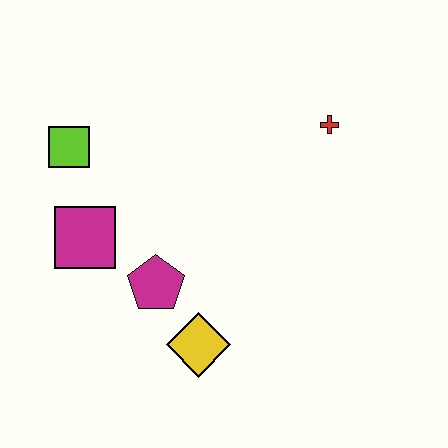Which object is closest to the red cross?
The magenta pentagon is closest to the red cross.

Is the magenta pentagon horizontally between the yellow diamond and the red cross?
No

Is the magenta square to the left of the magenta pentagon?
Yes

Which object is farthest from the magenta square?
The red cross is farthest from the magenta square.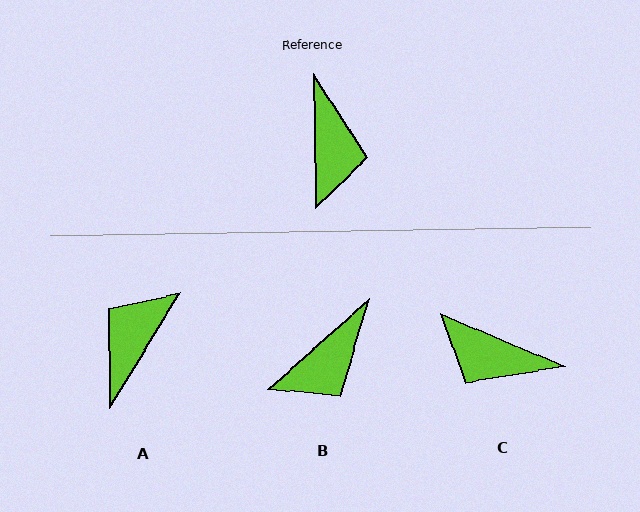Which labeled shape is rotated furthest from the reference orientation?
A, about 148 degrees away.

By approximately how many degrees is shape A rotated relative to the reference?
Approximately 148 degrees counter-clockwise.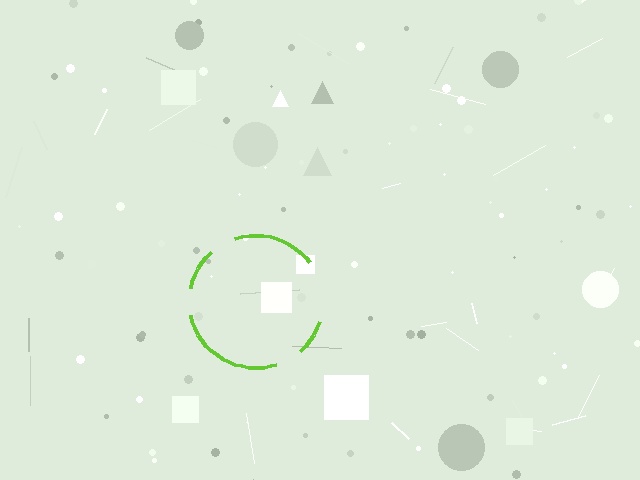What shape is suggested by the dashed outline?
The dashed outline suggests a circle.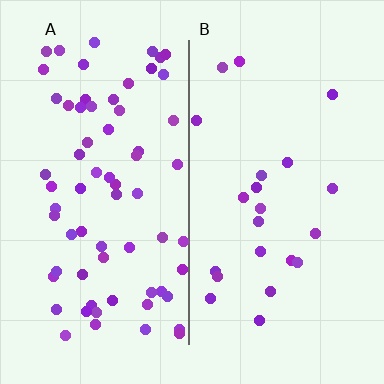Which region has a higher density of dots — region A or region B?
A (the left).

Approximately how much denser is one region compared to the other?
Approximately 3.1× — region A over region B.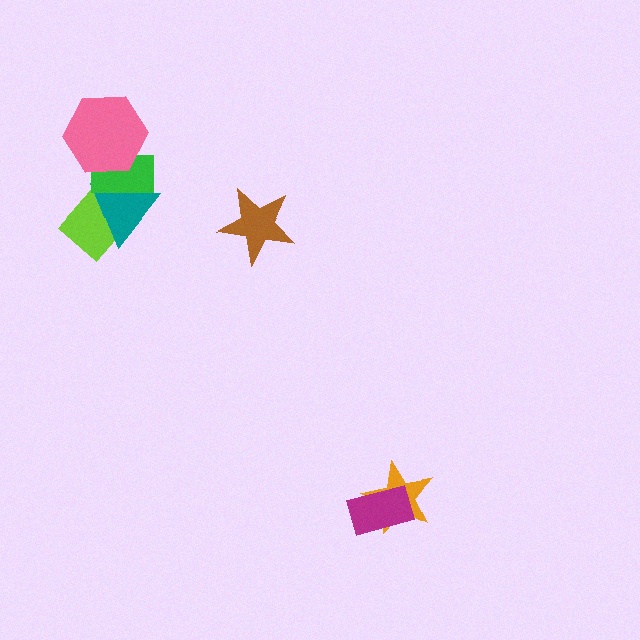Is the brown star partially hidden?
No, no other shape covers it.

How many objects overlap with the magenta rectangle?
1 object overlaps with the magenta rectangle.